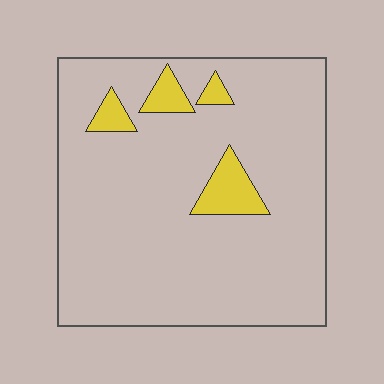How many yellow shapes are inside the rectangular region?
4.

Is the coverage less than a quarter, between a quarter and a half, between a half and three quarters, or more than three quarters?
Less than a quarter.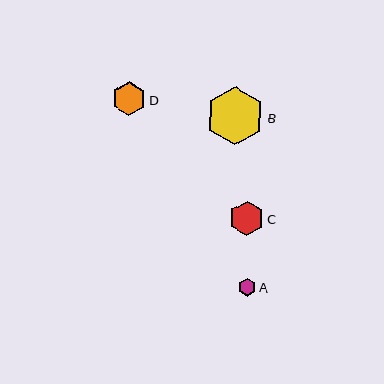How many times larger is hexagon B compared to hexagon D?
Hexagon B is approximately 1.7 times the size of hexagon D.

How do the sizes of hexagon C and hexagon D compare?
Hexagon C and hexagon D are approximately the same size.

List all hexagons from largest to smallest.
From largest to smallest: B, C, D, A.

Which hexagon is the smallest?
Hexagon A is the smallest with a size of approximately 18 pixels.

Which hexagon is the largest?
Hexagon B is the largest with a size of approximately 59 pixels.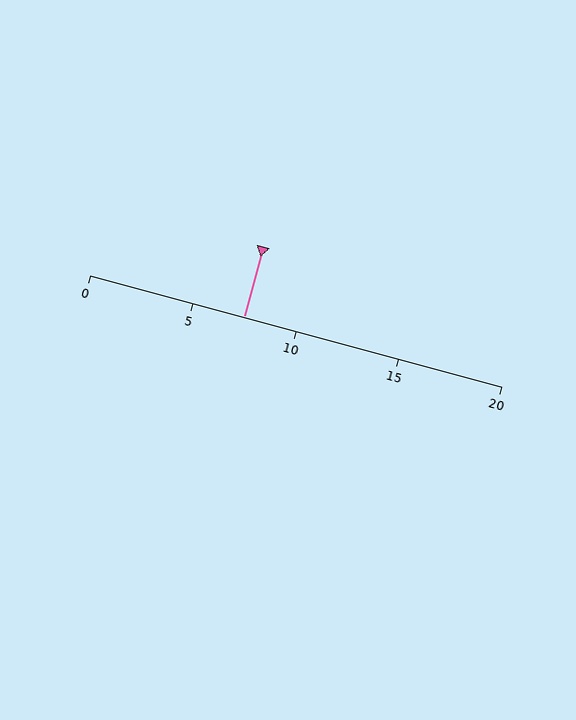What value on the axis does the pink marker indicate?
The marker indicates approximately 7.5.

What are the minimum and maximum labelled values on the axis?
The axis runs from 0 to 20.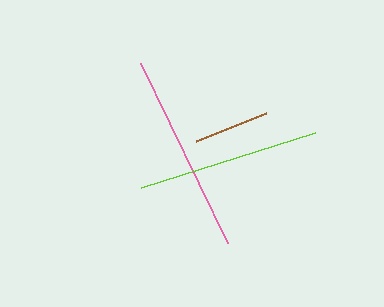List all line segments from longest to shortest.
From longest to shortest: pink, lime, brown.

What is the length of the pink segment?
The pink segment is approximately 200 pixels long.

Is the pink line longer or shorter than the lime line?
The pink line is longer than the lime line.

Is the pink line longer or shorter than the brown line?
The pink line is longer than the brown line.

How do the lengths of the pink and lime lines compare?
The pink and lime lines are approximately the same length.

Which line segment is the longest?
The pink line is the longest at approximately 200 pixels.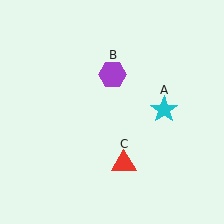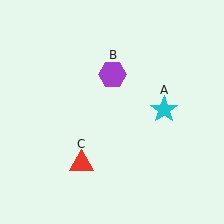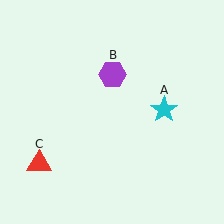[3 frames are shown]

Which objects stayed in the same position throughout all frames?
Cyan star (object A) and purple hexagon (object B) remained stationary.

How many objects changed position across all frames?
1 object changed position: red triangle (object C).